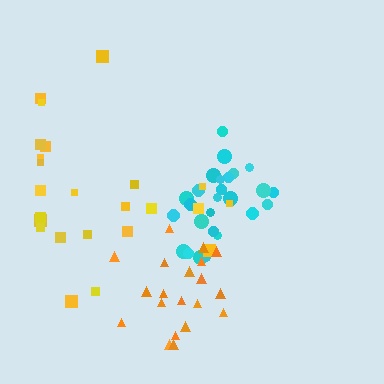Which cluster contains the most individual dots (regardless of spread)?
Cyan (27).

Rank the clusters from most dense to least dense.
cyan, orange, yellow.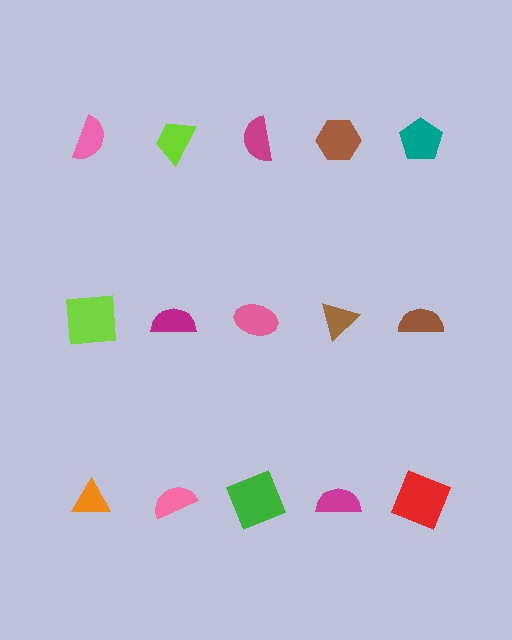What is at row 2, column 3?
A pink ellipse.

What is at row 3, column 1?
An orange triangle.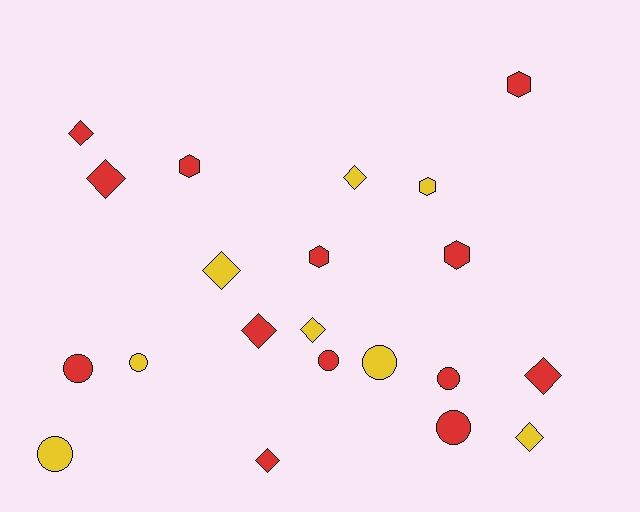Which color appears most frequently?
Red, with 13 objects.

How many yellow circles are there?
There are 3 yellow circles.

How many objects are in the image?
There are 21 objects.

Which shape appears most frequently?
Diamond, with 9 objects.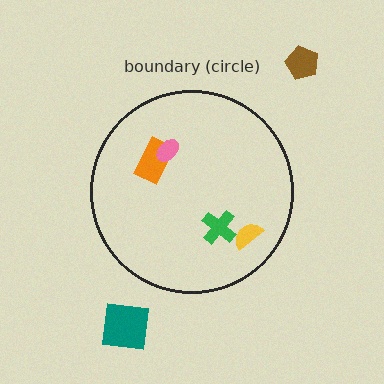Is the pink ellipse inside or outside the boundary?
Inside.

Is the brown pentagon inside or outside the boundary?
Outside.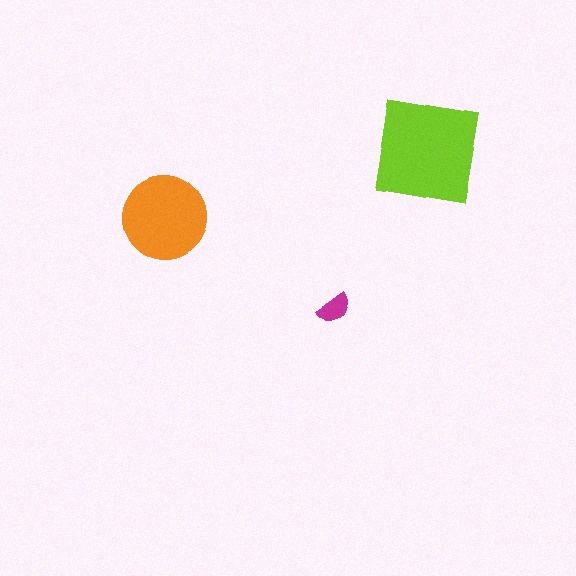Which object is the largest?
The lime square.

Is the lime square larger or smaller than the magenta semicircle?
Larger.